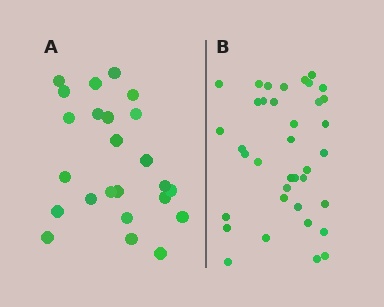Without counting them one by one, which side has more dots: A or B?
Region B (the right region) has more dots.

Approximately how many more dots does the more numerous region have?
Region B has approximately 15 more dots than region A.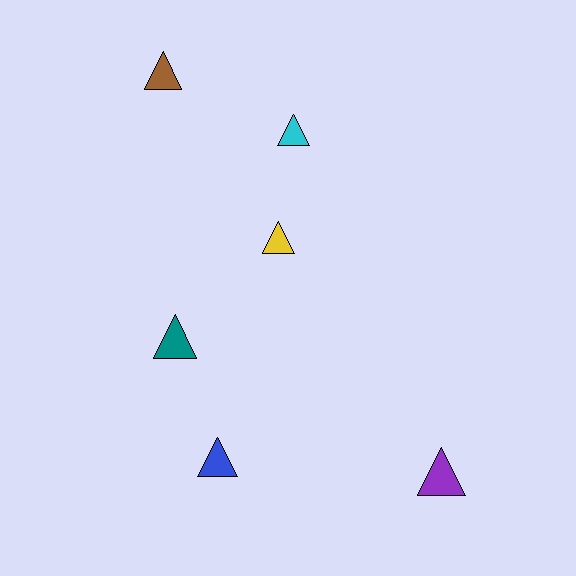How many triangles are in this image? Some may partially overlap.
There are 6 triangles.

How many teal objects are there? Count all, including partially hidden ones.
There is 1 teal object.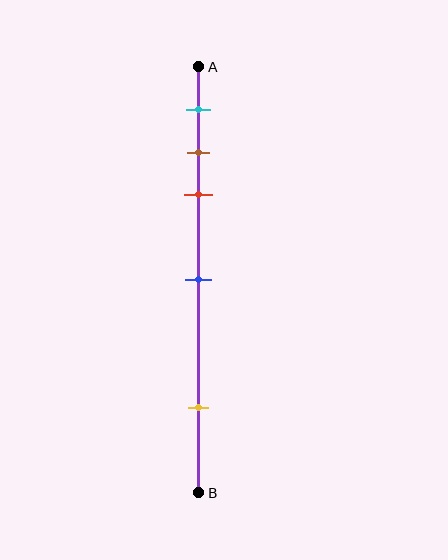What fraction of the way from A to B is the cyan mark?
The cyan mark is approximately 10% (0.1) of the way from A to B.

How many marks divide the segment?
There are 5 marks dividing the segment.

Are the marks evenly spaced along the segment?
No, the marks are not evenly spaced.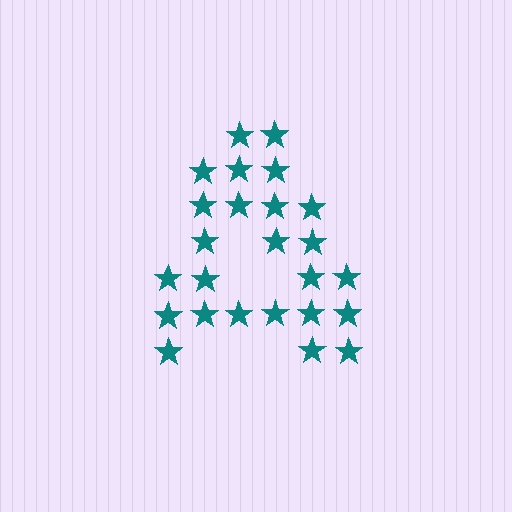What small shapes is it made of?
It is made of small stars.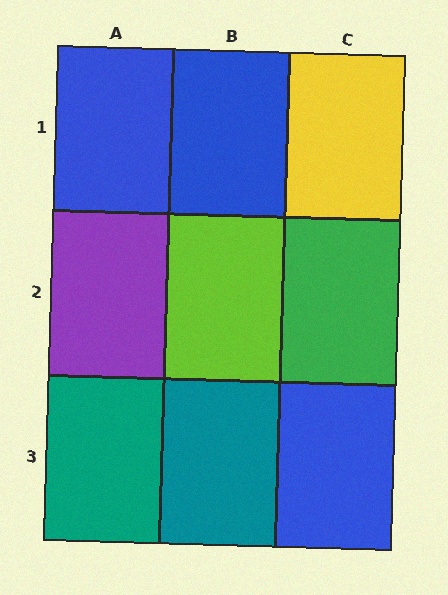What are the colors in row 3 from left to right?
Teal, teal, blue.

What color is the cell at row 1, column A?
Blue.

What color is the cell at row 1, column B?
Blue.